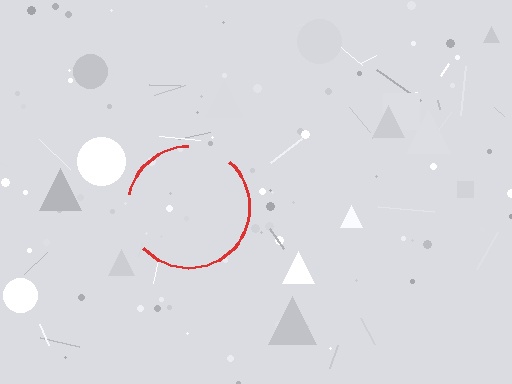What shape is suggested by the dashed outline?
The dashed outline suggests a circle.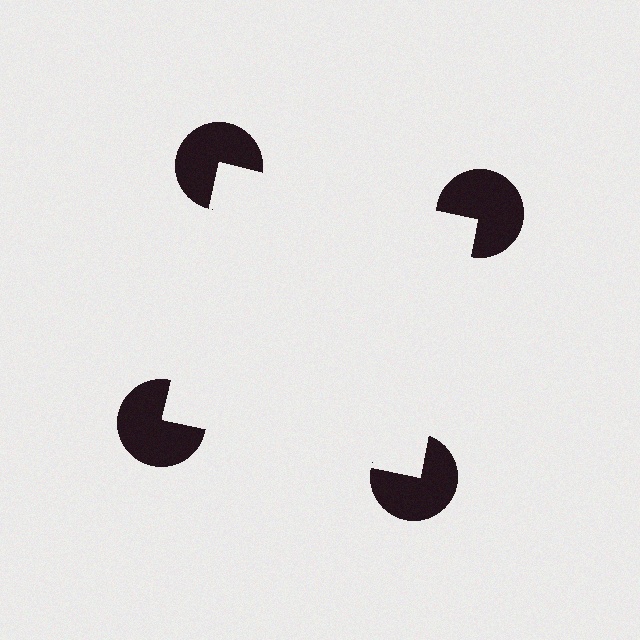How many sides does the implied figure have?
4 sides.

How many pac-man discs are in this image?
There are 4 — one at each vertex of the illusory square.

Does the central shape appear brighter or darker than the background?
It typically appears slightly brighter than the background, even though no actual brightness change is drawn.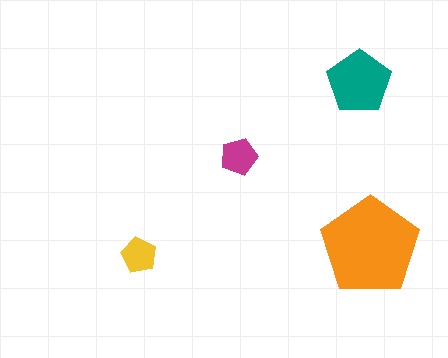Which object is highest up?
The teal pentagon is topmost.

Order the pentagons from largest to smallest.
the orange one, the teal one, the magenta one, the yellow one.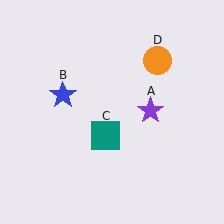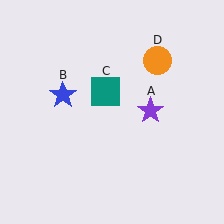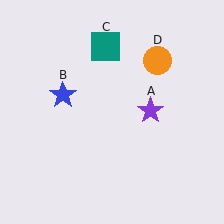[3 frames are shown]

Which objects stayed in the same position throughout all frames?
Purple star (object A) and blue star (object B) and orange circle (object D) remained stationary.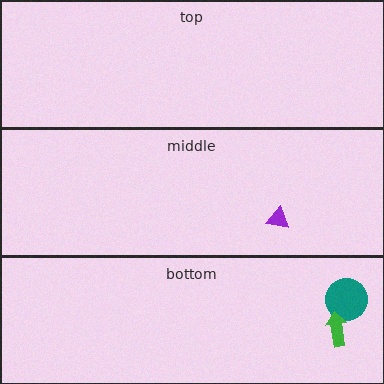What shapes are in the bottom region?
The teal circle, the green arrow.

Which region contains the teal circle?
The bottom region.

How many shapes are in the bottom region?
2.